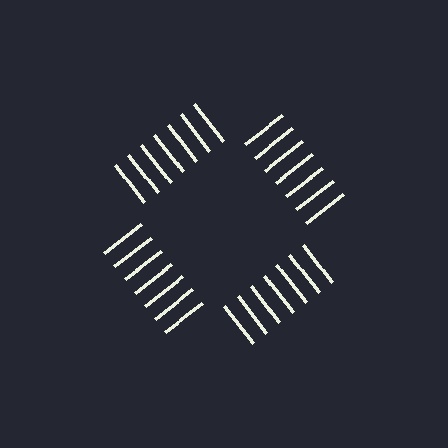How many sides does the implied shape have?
4 sides — the line-ends trace a square.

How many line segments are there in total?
28 — 7 along each of the 4 edges.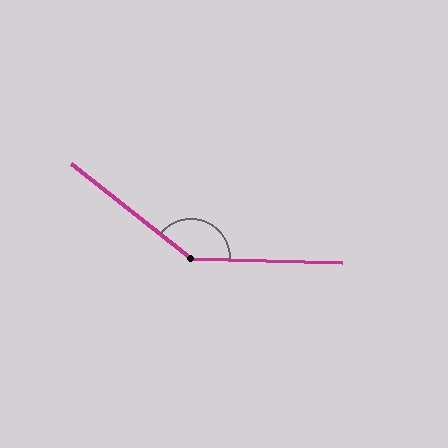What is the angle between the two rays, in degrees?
Approximately 143 degrees.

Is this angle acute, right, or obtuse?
It is obtuse.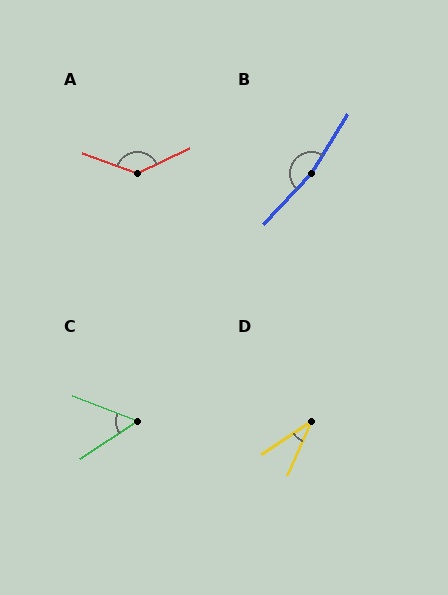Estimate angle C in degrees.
Approximately 55 degrees.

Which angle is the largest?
B, at approximately 169 degrees.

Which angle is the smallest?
D, at approximately 32 degrees.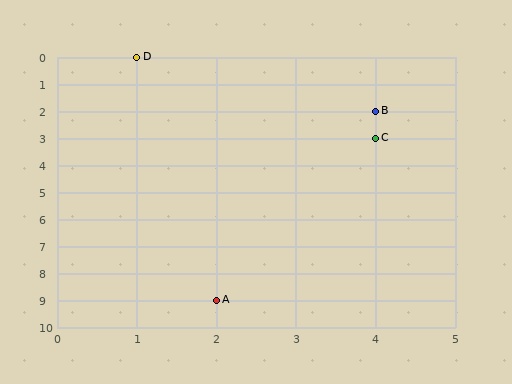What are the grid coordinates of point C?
Point C is at grid coordinates (4, 3).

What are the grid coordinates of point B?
Point B is at grid coordinates (4, 2).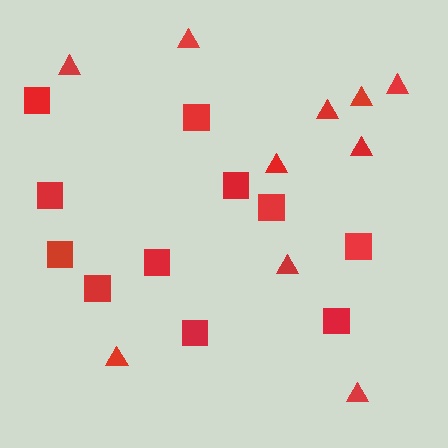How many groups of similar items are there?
There are 2 groups: one group of squares (11) and one group of triangles (10).